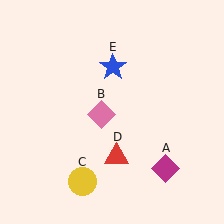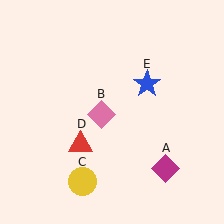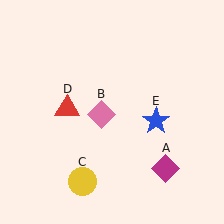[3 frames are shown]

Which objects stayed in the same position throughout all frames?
Magenta diamond (object A) and pink diamond (object B) and yellow circle (object C) remained stationary.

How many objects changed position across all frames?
2 objects changed position: red triangle (object D), blue star (object E).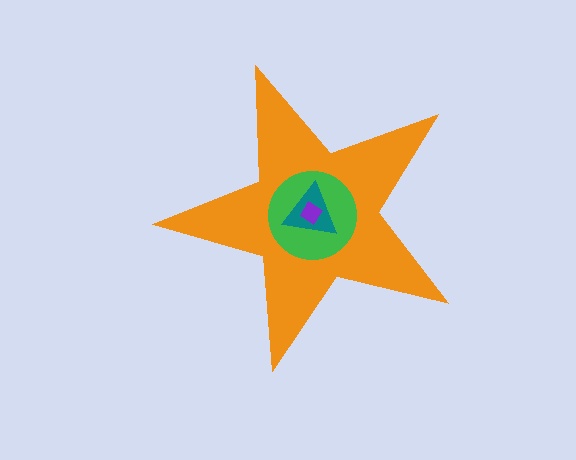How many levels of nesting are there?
4.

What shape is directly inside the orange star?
The green circle.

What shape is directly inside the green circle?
The teal triangle.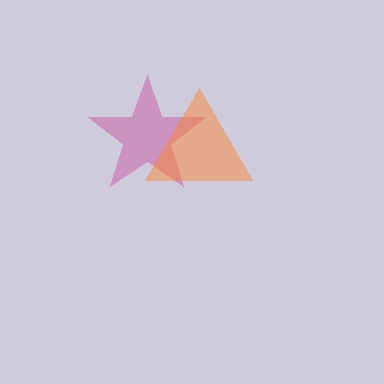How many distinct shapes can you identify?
There are 2 distinct shapes: a magenta star, an orange triangle.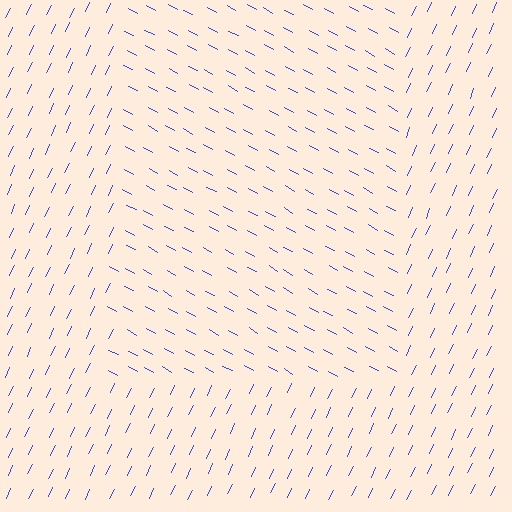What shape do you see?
I see a rectangle.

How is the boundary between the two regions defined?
The boundary is defined purely by a change in line orientation (approximately 86 degrees difference). All lines are the same color and thickness.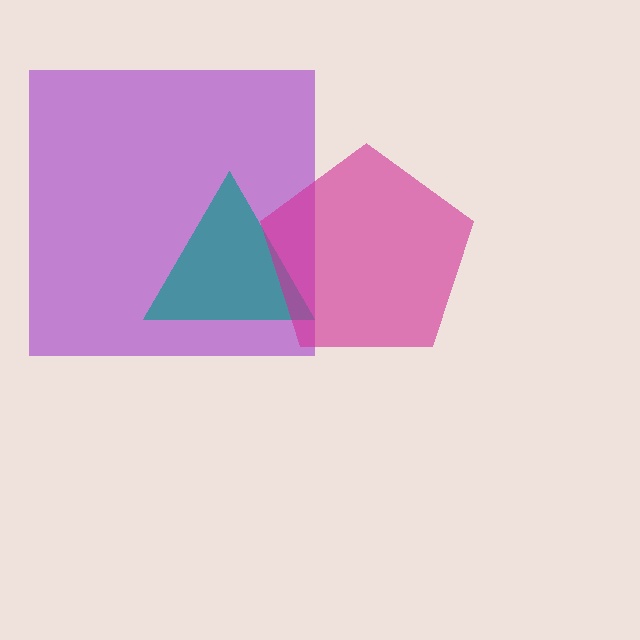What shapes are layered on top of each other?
The layered shapes are: a purple square, a teal triangle, a magenta pentagon.